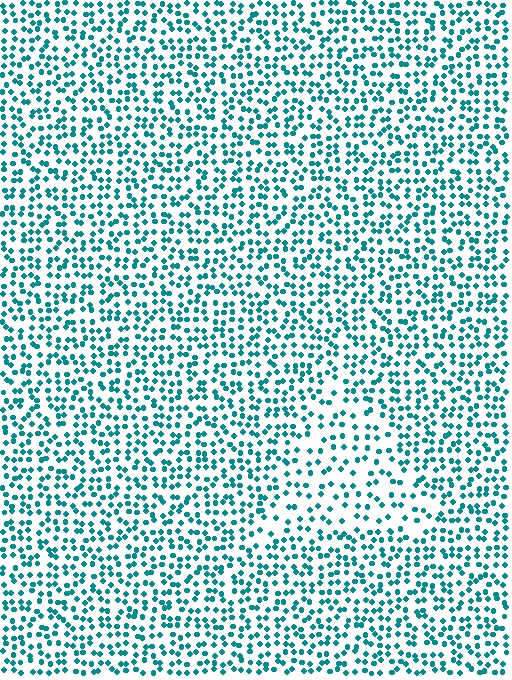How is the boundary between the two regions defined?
The boundary is defined by a change in element density (approximately 1.8x ratio). All elements are the same color, size, and shape.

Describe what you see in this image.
The image contains small teal elements arranged at two different densities. A triangle-shaped region is visible where the elements are less densely packed than the surrounding area.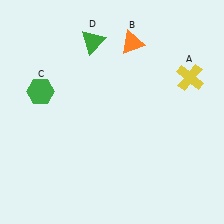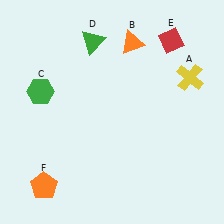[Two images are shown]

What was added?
A red diamond (E), an orange pentagon (F) were added in Image 2.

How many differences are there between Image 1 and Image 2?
There are 2 differences between the two images.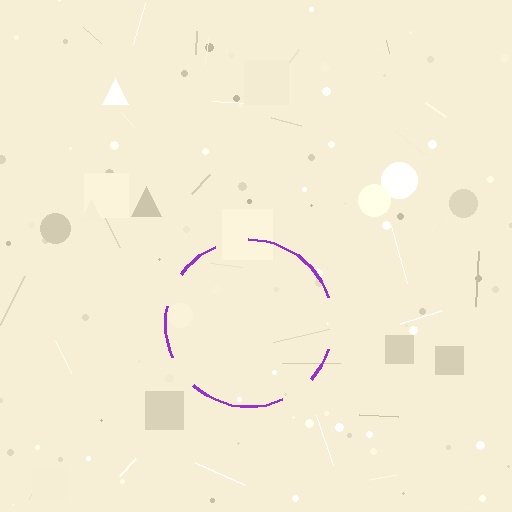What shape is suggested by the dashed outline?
The dashed outline suggests a circle.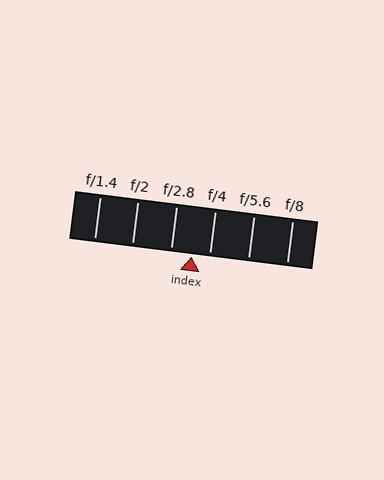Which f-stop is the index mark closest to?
The index mark is closest to f/4.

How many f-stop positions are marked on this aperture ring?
There are 6 f-stop positions marked.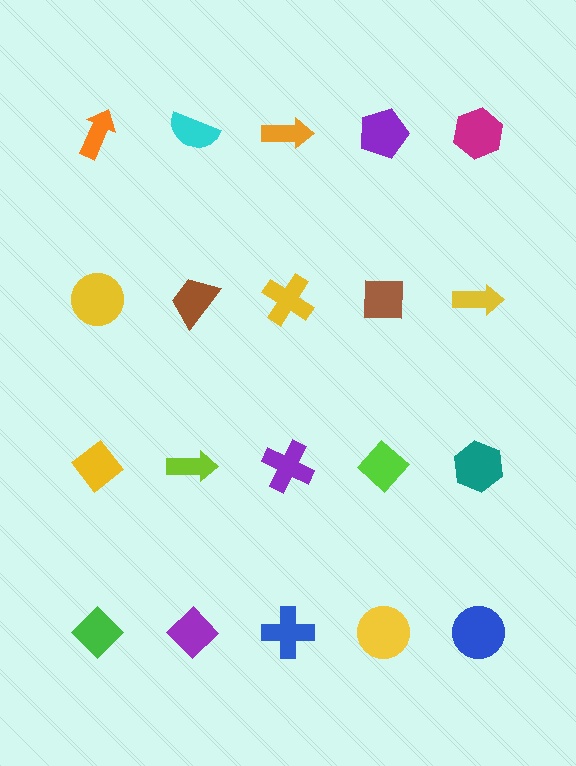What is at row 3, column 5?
A teal hexagon.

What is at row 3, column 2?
A lime arrow.